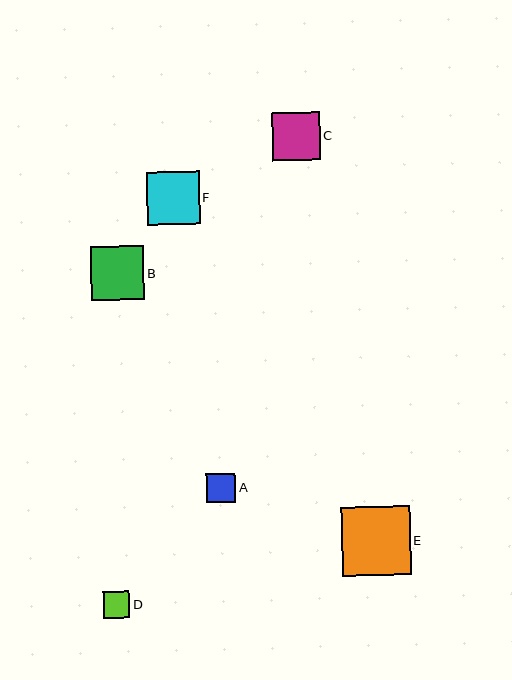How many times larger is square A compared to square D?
Square A is approximately 1.1 times the size of square D.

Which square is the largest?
Square E is the largest with a size of approximately 69 pixels.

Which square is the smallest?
Square D is the smallest with a size of approximately 27 pixels.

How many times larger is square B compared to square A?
Square B is approximately 1.8 times the size of square A.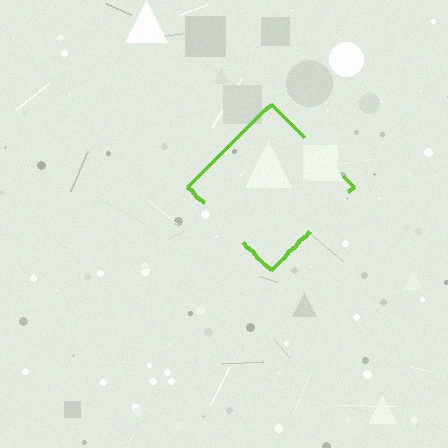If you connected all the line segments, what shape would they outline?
They would outline a diamond.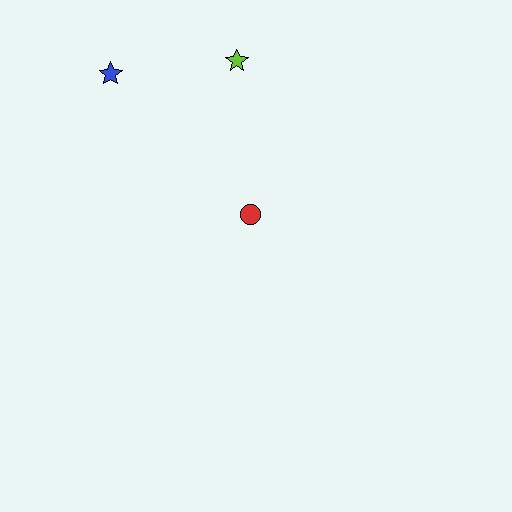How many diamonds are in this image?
There are no diamonds.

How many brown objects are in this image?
There are no brown objects.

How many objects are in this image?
There are 3 objects.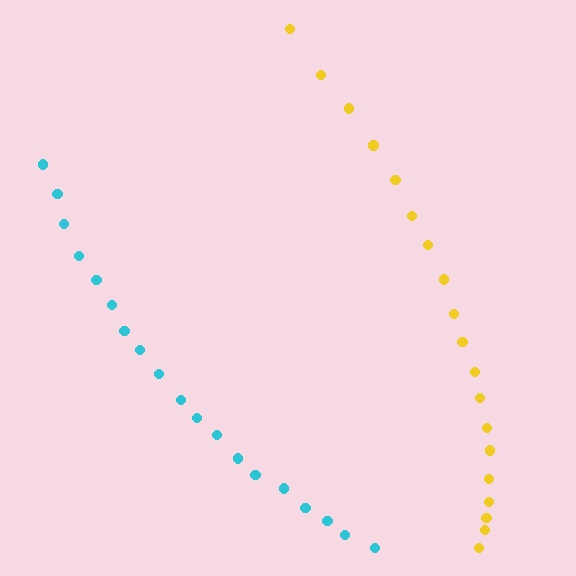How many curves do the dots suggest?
There are 2 distinct paths.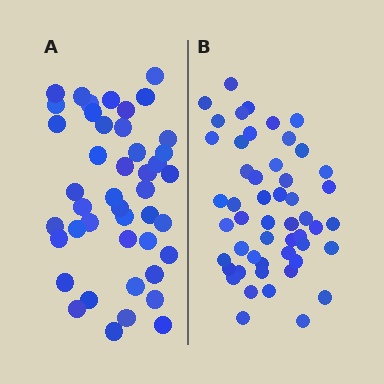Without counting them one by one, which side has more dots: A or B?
Region B (the right region) has more dots.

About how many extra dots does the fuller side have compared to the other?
Region B has roughly 8 or so more dots than region A.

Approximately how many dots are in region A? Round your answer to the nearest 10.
About 40 dots. (The exact count is 44, which rounds to 40.)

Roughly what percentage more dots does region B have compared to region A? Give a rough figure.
About 15% more.